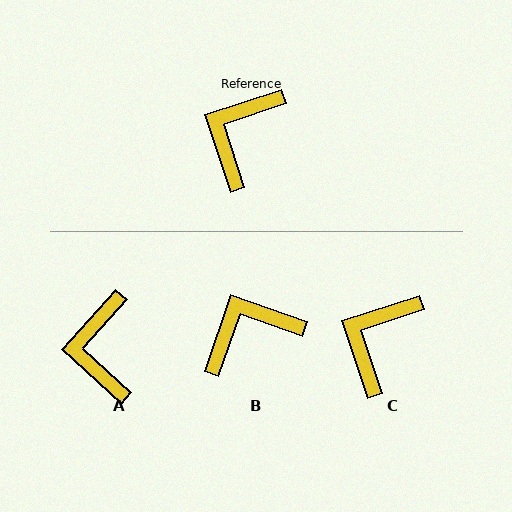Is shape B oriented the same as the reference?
No, it is off by about 37 degrees.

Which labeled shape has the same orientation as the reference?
C.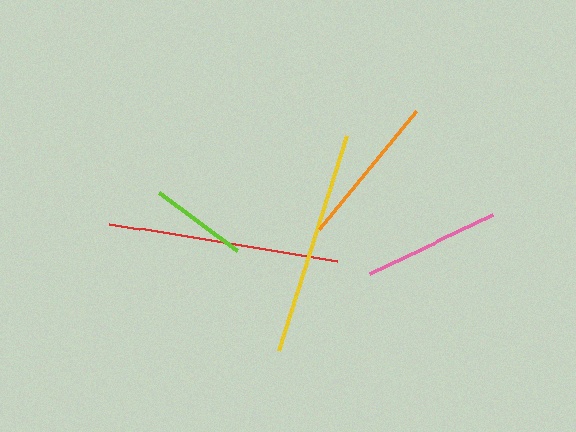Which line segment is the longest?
The red line is the longest at approximately 231 pixels.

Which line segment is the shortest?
The lime line is the shortest at approximately 96 pixels.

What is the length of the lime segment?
The lime segment is approximately 96 pixels long.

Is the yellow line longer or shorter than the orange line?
The yellow line is longer than the orange line.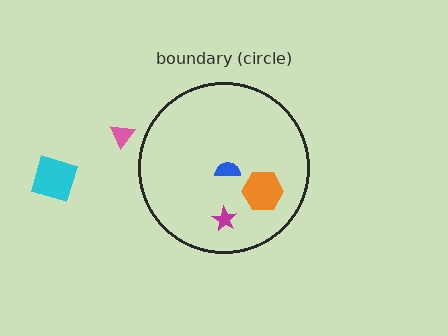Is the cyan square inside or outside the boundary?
Outside.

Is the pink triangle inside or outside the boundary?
Outside.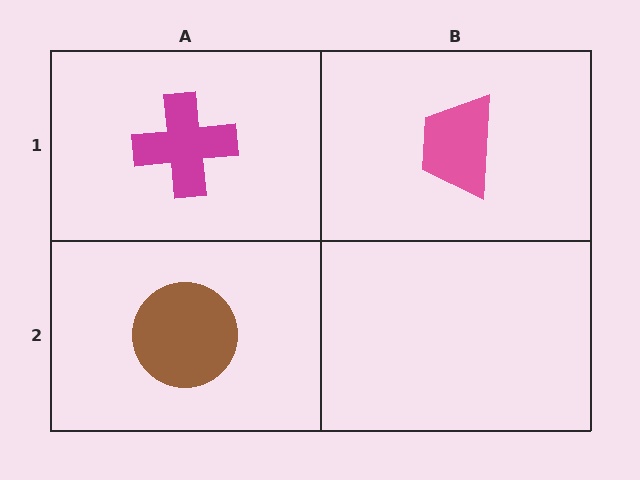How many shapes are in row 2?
1 shape.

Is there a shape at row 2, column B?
No, that cell is empty.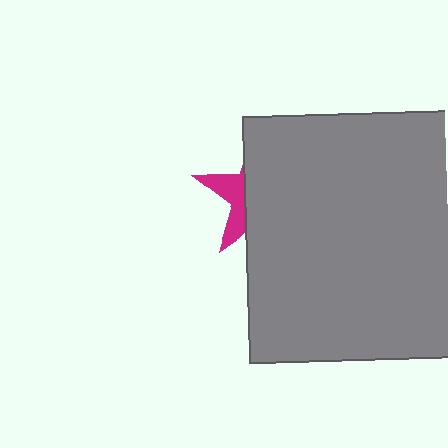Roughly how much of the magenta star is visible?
A small part of it is visible (roughly 31%).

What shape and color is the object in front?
The object in front is a gray rectangle.